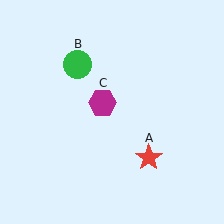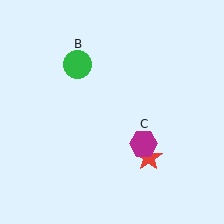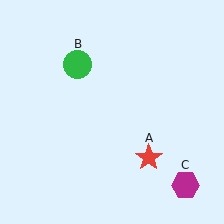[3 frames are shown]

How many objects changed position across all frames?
1 object changed position: magenta hexagon (object C).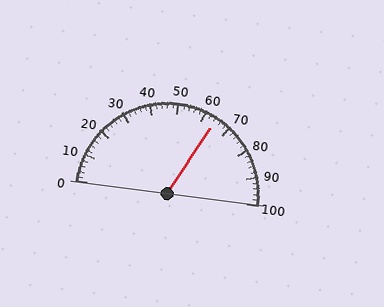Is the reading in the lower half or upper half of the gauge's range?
The reading is in the upper half of the range (0 to 100).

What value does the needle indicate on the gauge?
The needle indicates approximately 64.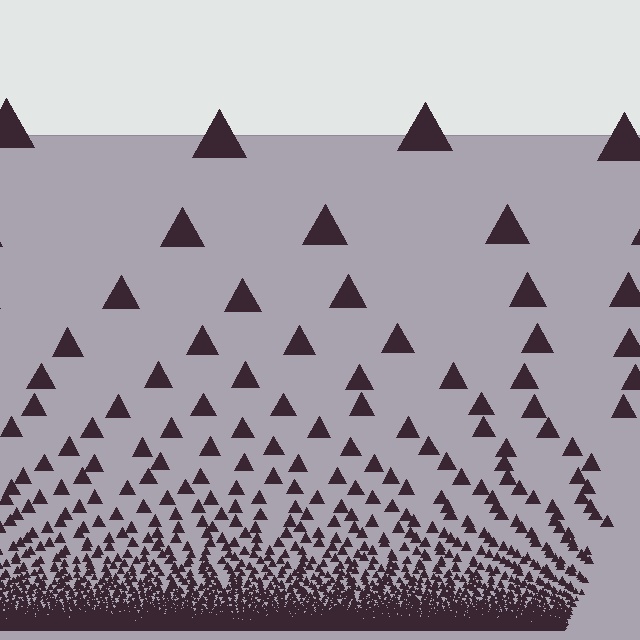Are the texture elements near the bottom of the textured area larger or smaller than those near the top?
Smaller. The gradient is inverted — elements near the bottom are smaller and denser.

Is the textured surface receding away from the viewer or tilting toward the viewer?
The surface appears to tilt toward the viewer. Texture elements get larger and sparser toward the top.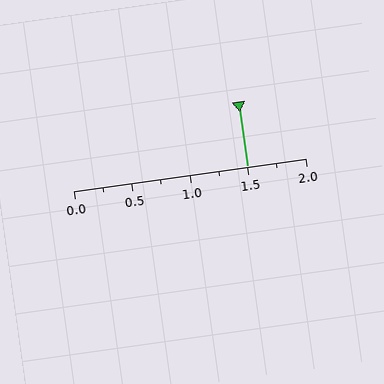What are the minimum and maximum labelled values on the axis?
The axis runs from 0.0 to 2.0.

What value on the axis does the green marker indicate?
The marker indicates approximately 1.5.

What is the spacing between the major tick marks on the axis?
The major ticks are spaced 0.5 apart.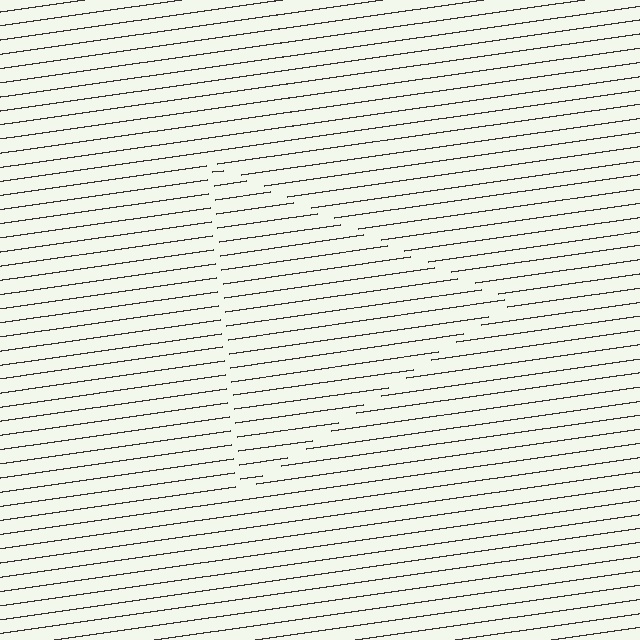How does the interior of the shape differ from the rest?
The interior of the shape contains the same grating, shifted by half a period — the contour is defined by the phase discontinuity where line-ends from the inner and outer gratings abut.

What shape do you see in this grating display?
An illusory triangle. The interior of the shape contains the same grating, shifted by half a period — the contour is defined by the phase discontinuity where line-ends from the inner and outer gratings abut.